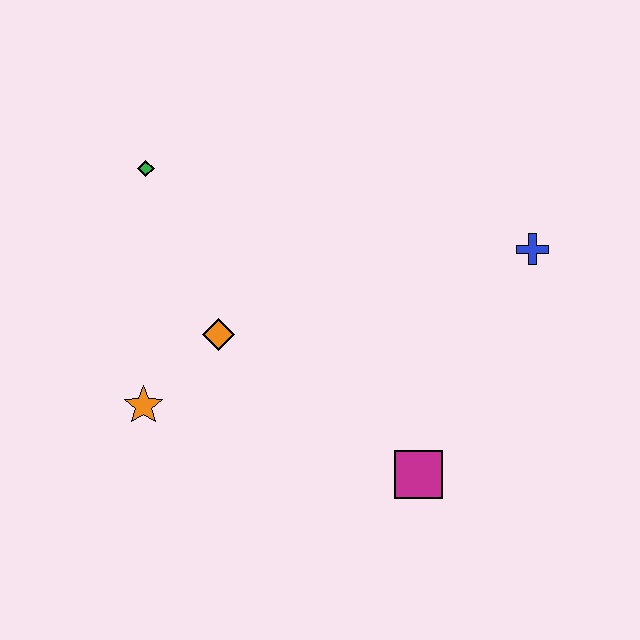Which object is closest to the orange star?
The orange diamond is closest to the orange star.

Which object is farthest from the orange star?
The blue cross is farthest from the orange star.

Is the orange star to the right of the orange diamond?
No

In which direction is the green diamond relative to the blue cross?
The green diamond is to the left of the blue cross.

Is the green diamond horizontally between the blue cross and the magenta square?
No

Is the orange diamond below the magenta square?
No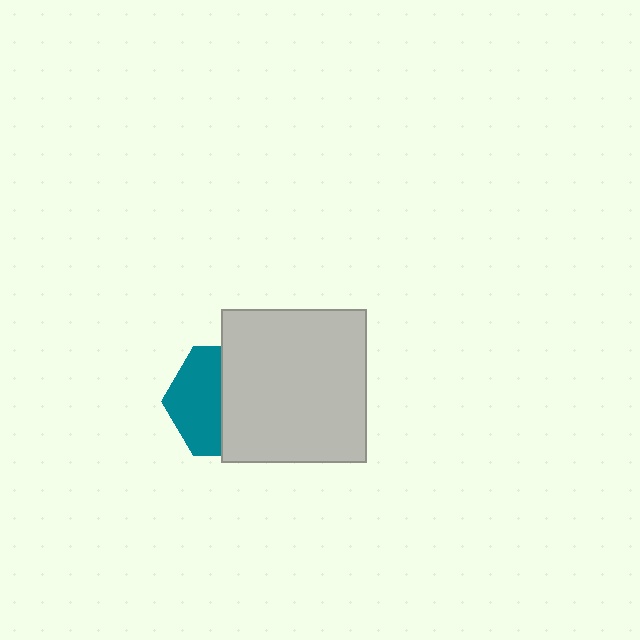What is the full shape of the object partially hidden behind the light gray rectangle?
The partially hidden object is a teal hexagon.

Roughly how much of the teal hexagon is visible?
About half of it is visible (roughly 47%).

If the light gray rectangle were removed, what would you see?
You would see the complete teal hexagon.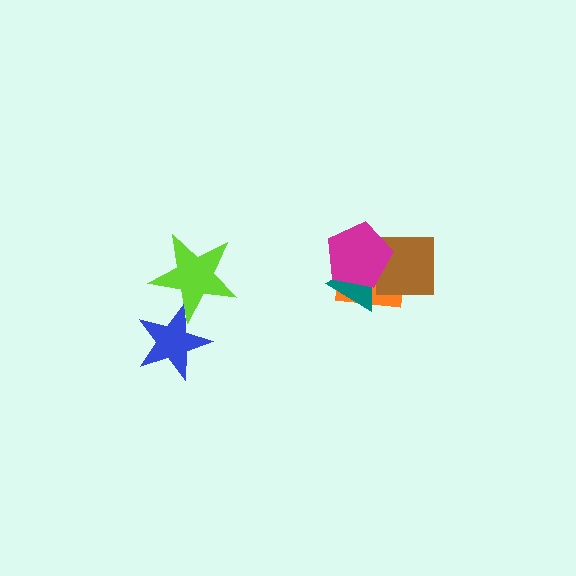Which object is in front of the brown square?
The magenta pentagon is in front of the brown square.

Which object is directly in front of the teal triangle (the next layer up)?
The brown square is directly in front of the teal triangle.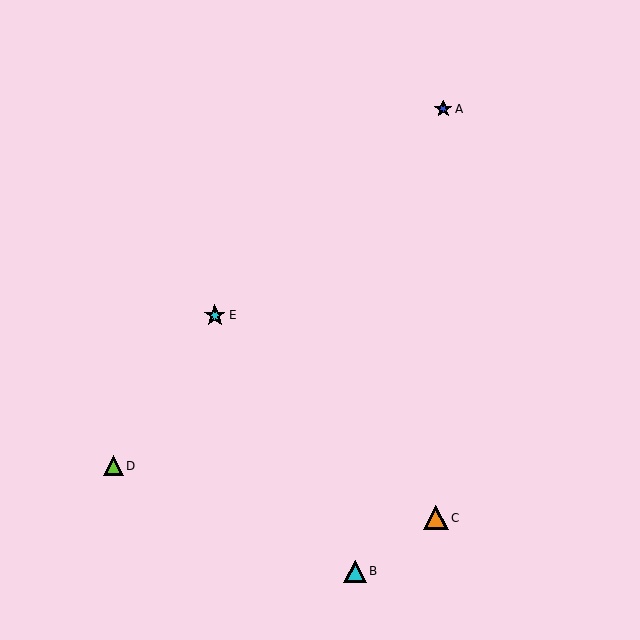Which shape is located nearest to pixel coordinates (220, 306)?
The cyan star (labeled E) at (215, 315) is nearest to that location.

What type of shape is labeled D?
Shape D is a lime triangle.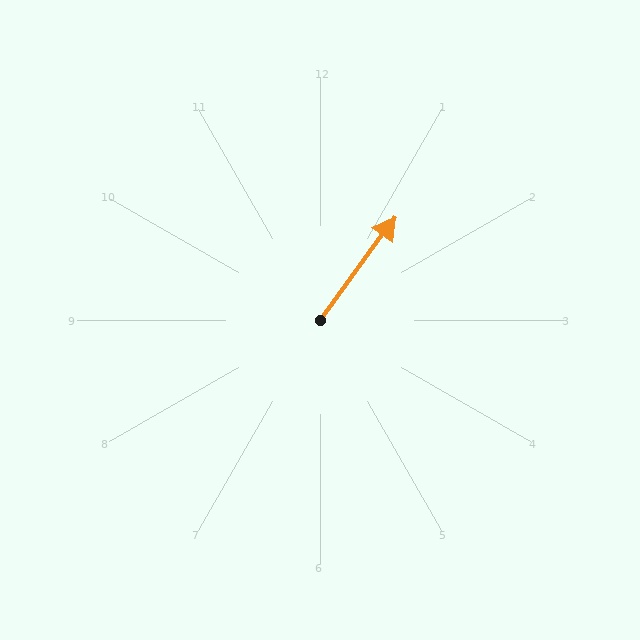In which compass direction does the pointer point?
Northeast.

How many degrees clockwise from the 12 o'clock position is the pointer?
Approximately 36 degrees.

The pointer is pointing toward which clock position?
Roughly 1 o'clock.